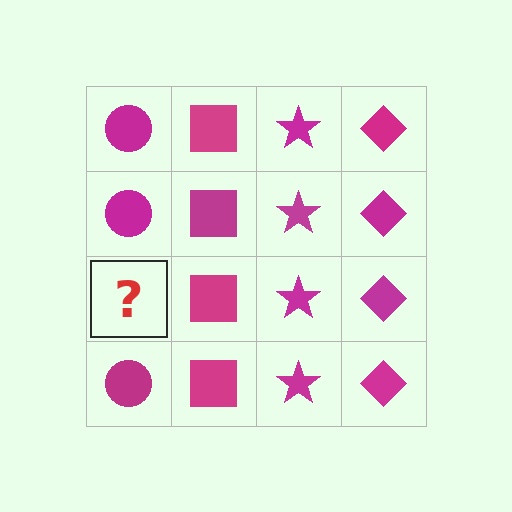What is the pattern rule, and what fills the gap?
The rule is that each column has a consistent shape. The gap should be filled with a magenta circle.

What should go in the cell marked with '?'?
The missing cell should contain a magenta circle.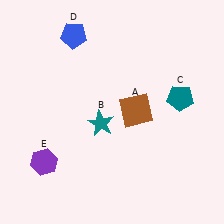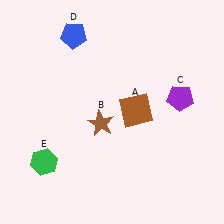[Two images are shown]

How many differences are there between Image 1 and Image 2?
There are 3 differences between the two images.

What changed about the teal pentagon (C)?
In Image 1, C is teal. In Image 2, it changed to purple.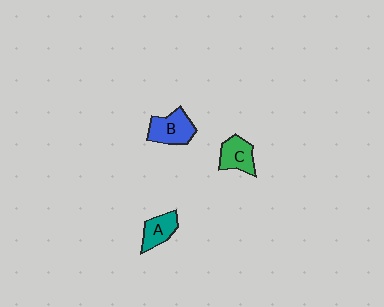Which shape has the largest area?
Shape B (blue).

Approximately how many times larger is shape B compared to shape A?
Approximately 1.3 times.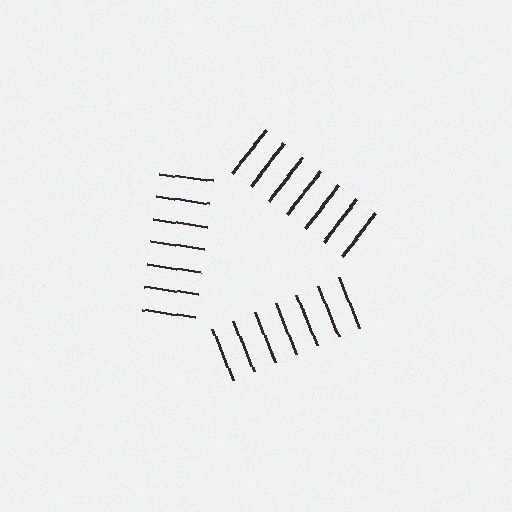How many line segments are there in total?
21 — 7 along each of the 3 edges.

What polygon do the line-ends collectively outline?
An illusory triangle — the line segments terminate on its edges but no continuous stroke is drawn.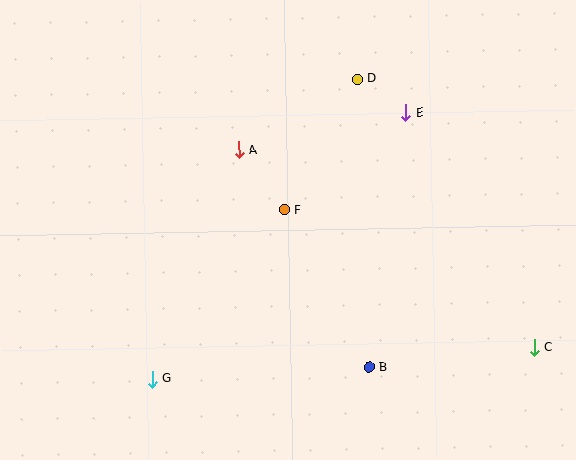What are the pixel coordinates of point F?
Point F is at (284, 210).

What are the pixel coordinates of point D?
Point D is at (357, 79).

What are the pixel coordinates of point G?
Point G is at (152, 379).